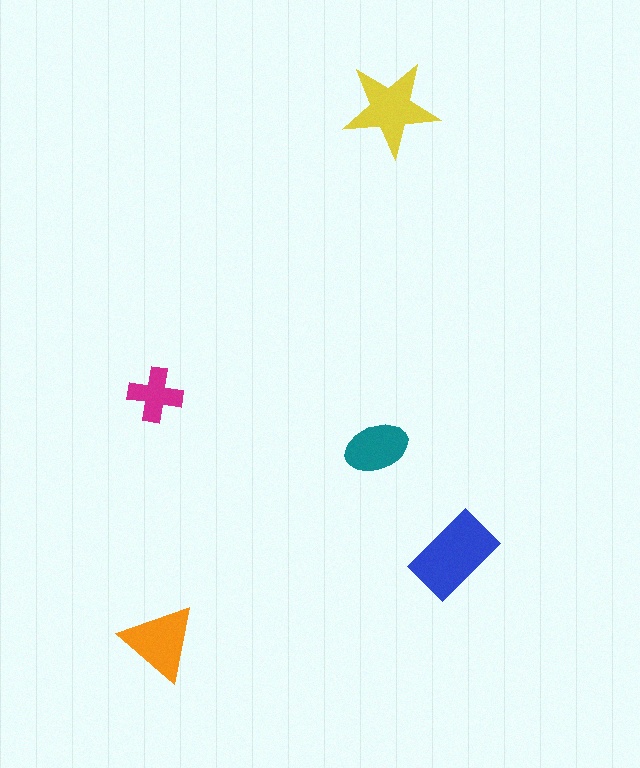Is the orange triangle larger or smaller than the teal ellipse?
Larger.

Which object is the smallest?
The magenta cross.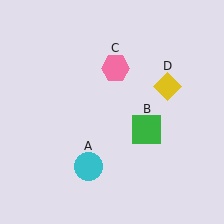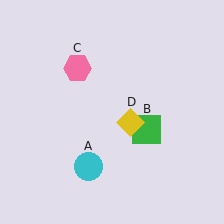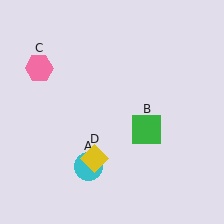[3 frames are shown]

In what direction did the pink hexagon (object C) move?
The pink hexagon (object C) moved left.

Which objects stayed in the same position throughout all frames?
Cyan circle (object A) and green square (object B) remained stationary.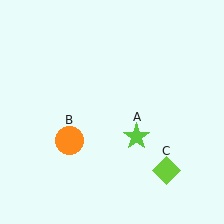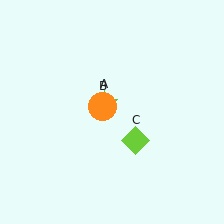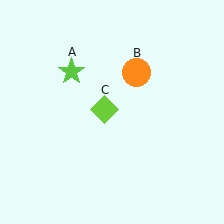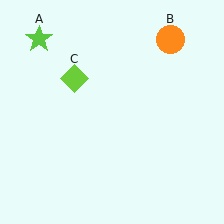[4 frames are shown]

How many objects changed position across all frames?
3 objects changed position: lime star (object A), orange circle (object B), lime diamond (object C).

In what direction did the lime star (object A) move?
The lime star (object A) moved up and to the left.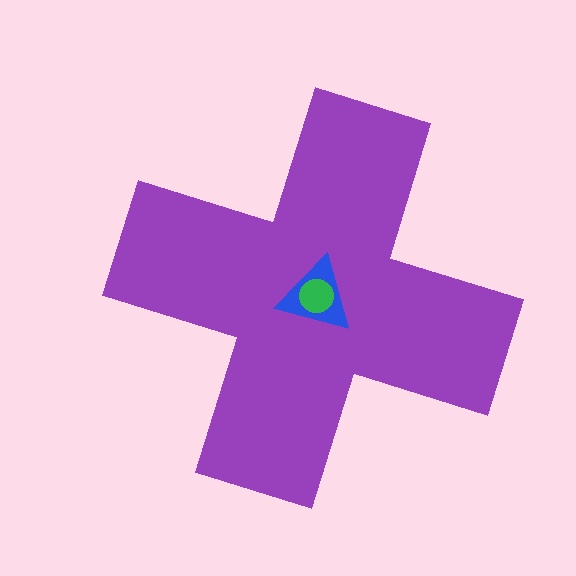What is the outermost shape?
The purple cross.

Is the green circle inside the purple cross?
Yes.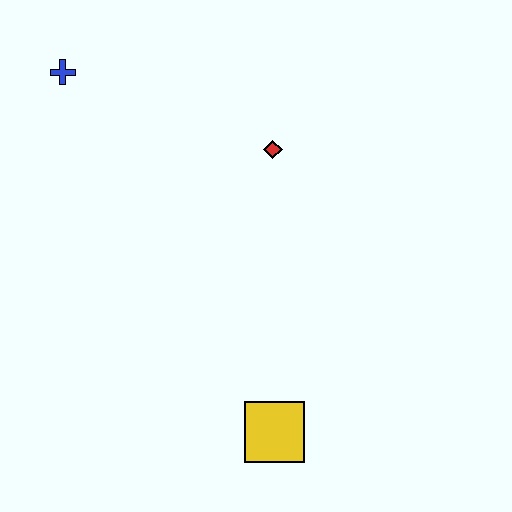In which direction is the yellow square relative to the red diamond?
The yellow square is below the red diamond.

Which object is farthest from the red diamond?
The yellow square is farthest from the red diamond.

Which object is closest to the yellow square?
The red diamond is closest to the yellow square.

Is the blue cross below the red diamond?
No